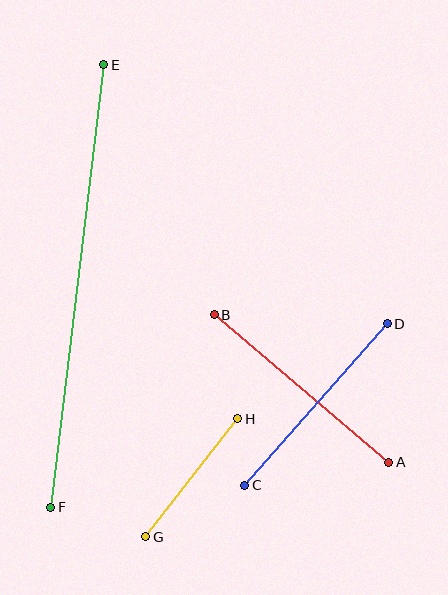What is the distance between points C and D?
The distance is approximately 216 pixels.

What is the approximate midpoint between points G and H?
The midpoint is at approximately (192, 478) pixels.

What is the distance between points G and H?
The distance is approximately 150 pixels.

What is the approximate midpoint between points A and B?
The midpoint is at approximately (302, 389) pixels.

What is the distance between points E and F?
The distance is approximately 446 pixels.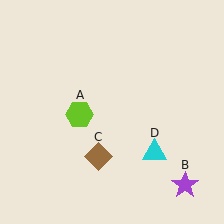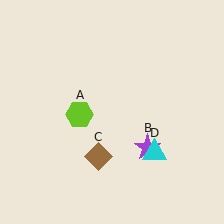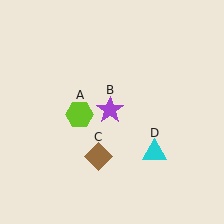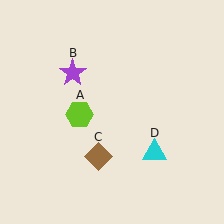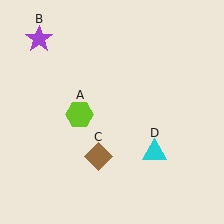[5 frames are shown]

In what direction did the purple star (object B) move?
The purple star (object B) moved up and to the left.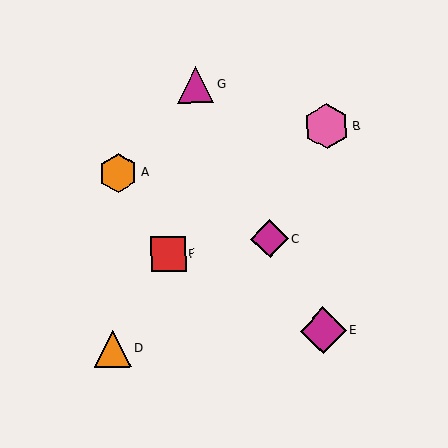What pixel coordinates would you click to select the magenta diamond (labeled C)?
Click at (269, 239) to select the magenta diamond C.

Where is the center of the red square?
The center of the red square is at (168, 254).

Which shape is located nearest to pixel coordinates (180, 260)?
The red square (labeled F) at (168, 254) is nearest to that location.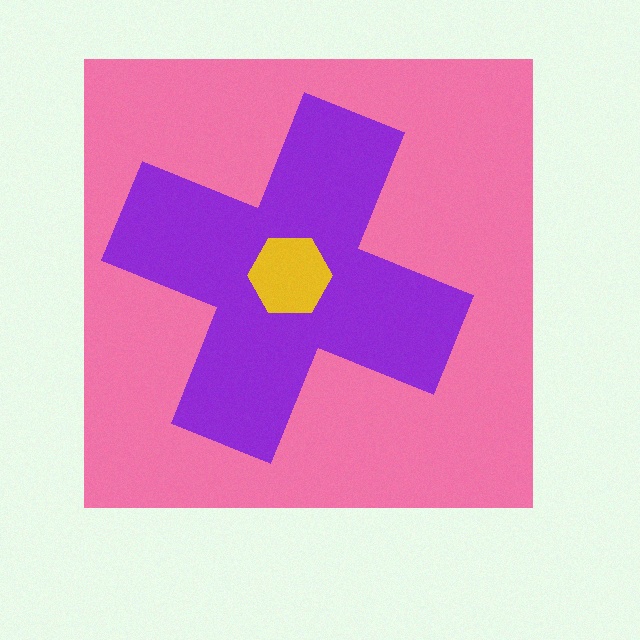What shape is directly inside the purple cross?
The yellow hexagon.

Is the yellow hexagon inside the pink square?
Yes.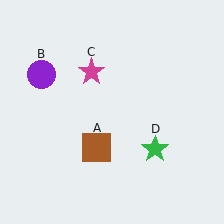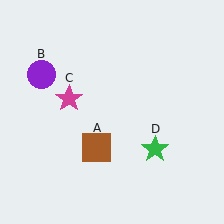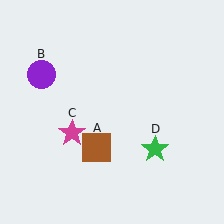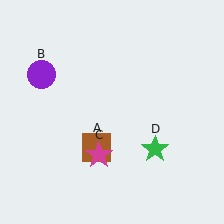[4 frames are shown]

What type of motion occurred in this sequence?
The magenta star (object C) rotated counterclockwise around the center of the scene.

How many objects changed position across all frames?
1 object changed position: magenta star (object C).